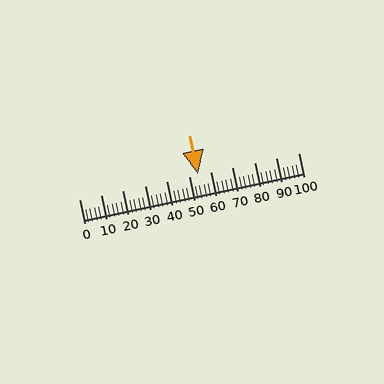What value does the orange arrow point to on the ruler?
The orange arrow points to approximately 54.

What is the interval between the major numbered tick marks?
The major tick marks are spaced 10 units apart.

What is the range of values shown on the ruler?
The ruler shows values from 0 to 100.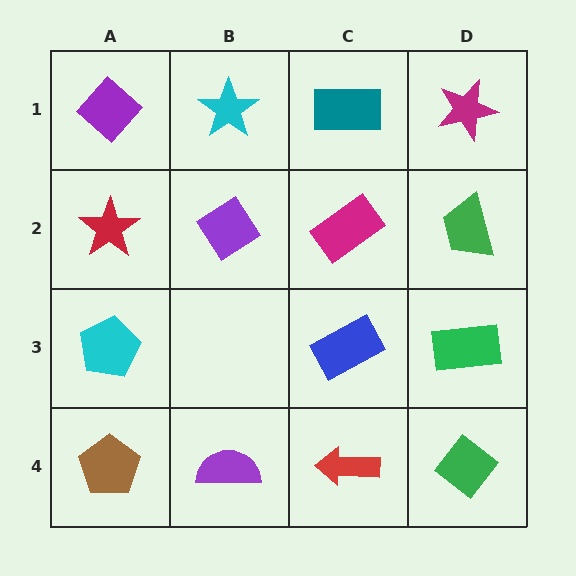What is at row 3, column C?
A blue rectangle.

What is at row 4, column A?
A brown pentagon.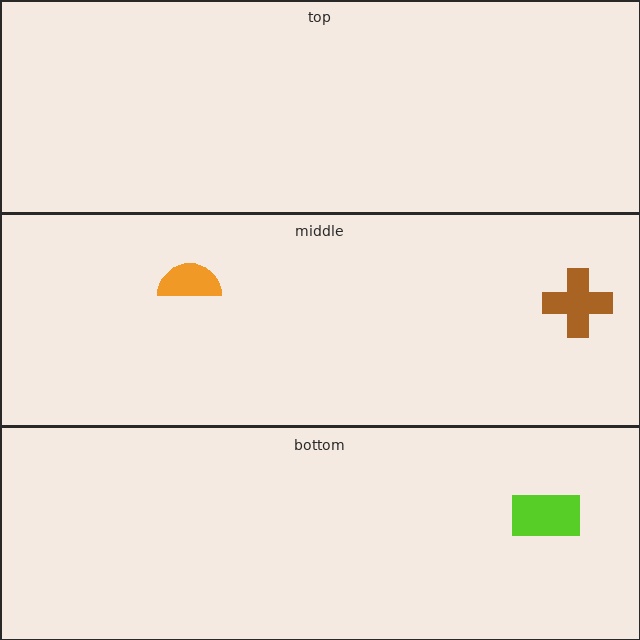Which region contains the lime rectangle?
The bottom region.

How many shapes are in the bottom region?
1.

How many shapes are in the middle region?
2.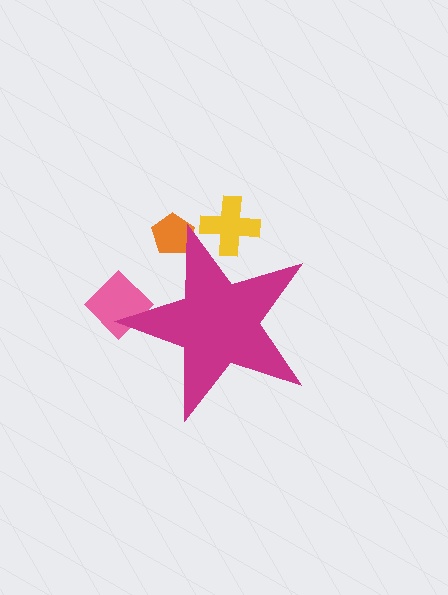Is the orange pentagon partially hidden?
Yes, the orange pentagon is partially hidden behind the magenta star.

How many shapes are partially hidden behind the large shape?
3 shapes are partially hidden.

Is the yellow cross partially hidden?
Yes, the yellow cross is partially hidden behind the magenta star.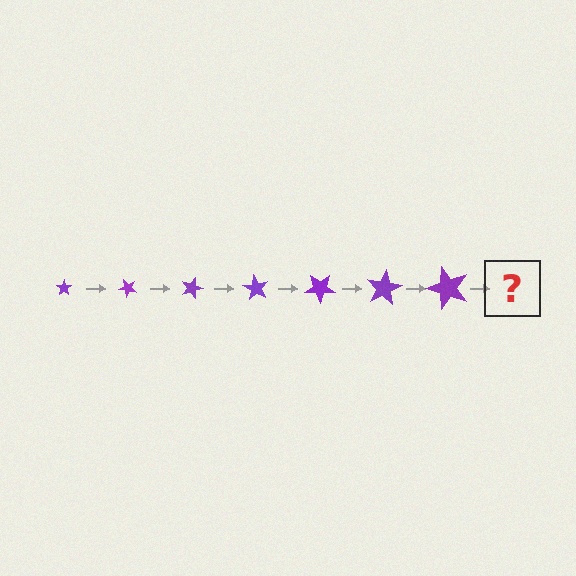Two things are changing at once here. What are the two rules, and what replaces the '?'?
The two rules are that the star grows larger each step and it rotates 45 degrees each step. The '?' should be a star, larger than the previous one and rotated 315 degrees from the start.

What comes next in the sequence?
The next element should be a star, larger than the previous one and rotated 315 degrees from the start.